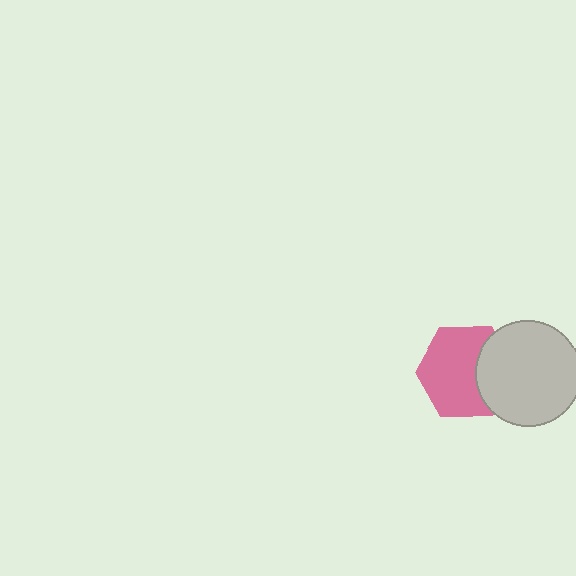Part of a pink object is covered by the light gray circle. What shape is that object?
It is a hexagon.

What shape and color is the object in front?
The object in front is a light gray circle.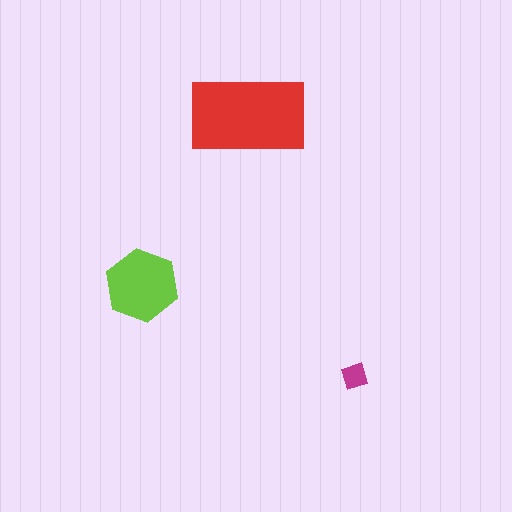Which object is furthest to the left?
The lime hexagon is leftmost.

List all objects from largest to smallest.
The red rectangle, the lime hexagon, the magenta diamond.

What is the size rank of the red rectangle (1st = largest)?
1st.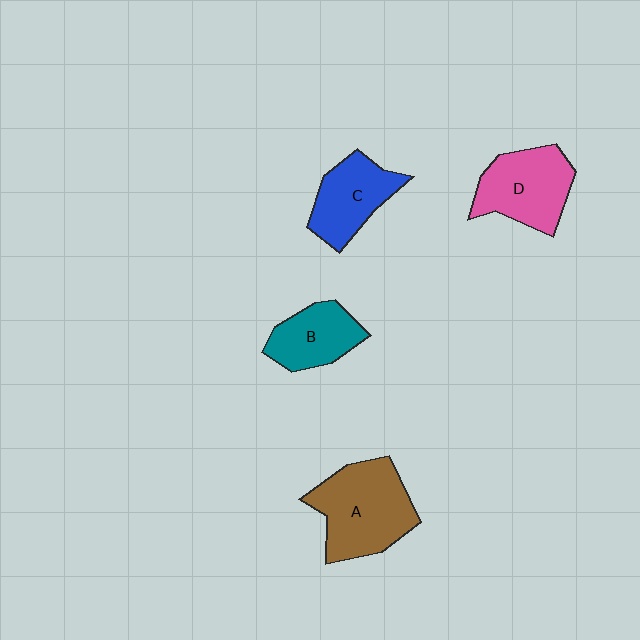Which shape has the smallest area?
Shape B (teal).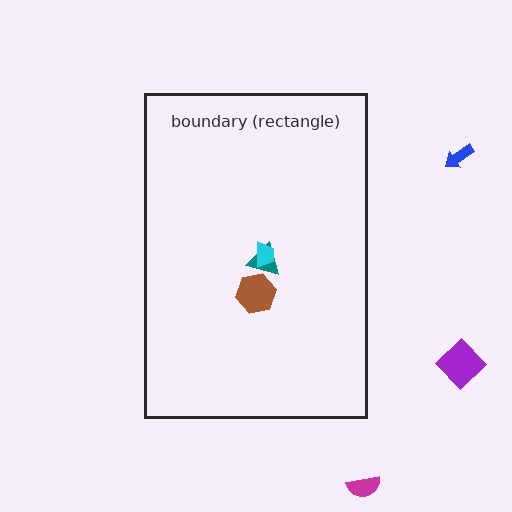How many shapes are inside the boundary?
3 inside, 3 outside.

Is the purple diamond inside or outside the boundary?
Outside.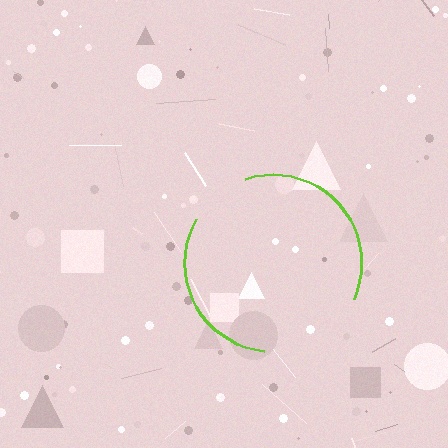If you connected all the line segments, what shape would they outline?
They would outline a circle.